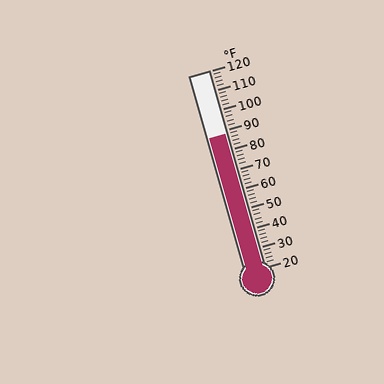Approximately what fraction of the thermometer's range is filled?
The thermometer is filled to approximately 70% of its range.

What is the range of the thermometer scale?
The thermometer scale ranges from 20°F to 120°F.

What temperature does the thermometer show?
The thermometer shows approximately 88°F.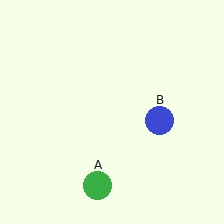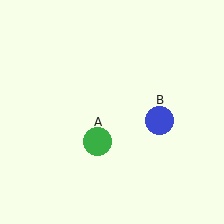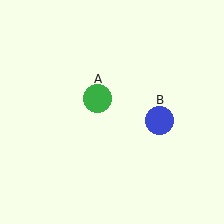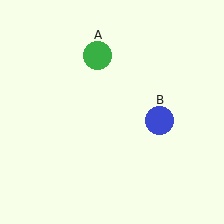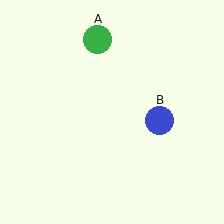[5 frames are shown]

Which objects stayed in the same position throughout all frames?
Blue circle (object B) remained stationary.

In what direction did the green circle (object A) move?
The green circle (object A) moved up.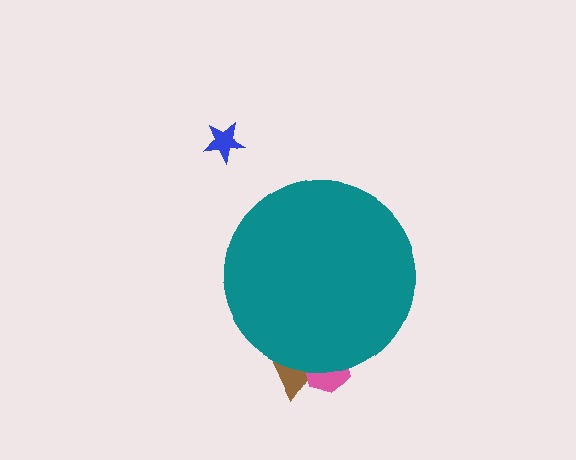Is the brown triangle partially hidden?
Yes, the brown triangle is partially hidden behind the teal circle.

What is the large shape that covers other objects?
A teal circle.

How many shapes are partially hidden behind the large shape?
2 shapes are partially hidden.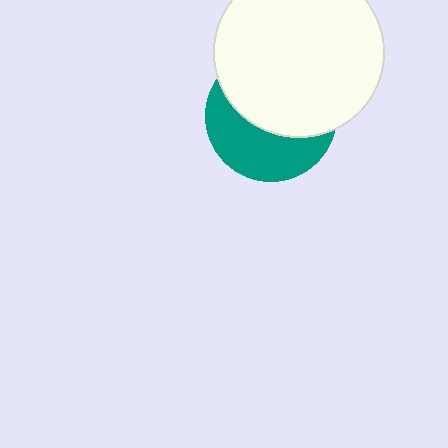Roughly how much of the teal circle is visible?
A small part of it is visible (roughly 43%).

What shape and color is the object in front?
The object in front is a white circle.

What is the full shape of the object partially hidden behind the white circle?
The partially hidden object is a teal circle.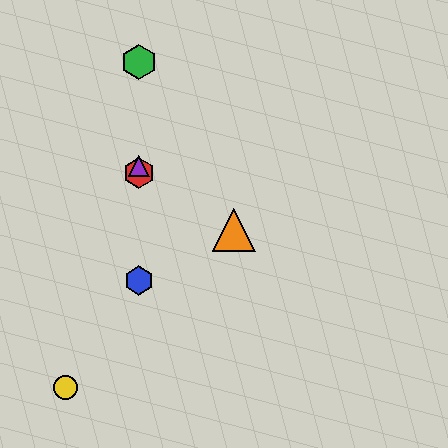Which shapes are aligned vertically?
The red hexagon, the blue hexagon, the green hexagon, the purple triangle are aligned vertically.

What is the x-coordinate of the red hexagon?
The red hexagon is at x≈139.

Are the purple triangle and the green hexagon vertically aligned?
Yes, both are at x≈139.